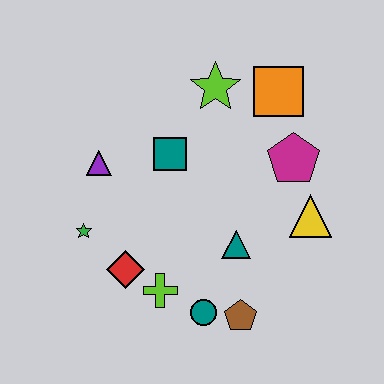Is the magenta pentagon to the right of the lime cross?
Yes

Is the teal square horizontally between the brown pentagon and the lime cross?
Yes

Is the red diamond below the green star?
Yes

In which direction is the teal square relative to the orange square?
The teal square is to the left of the orange square.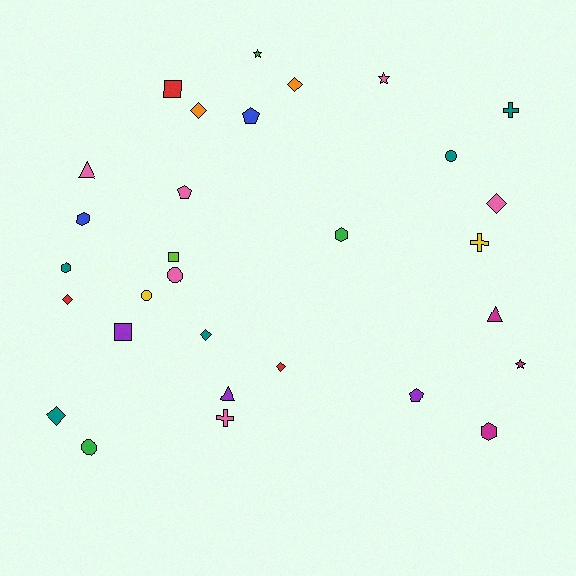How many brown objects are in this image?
There are no brown objects.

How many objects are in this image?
There are 30 objects.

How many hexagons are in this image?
There are 4 hexagons.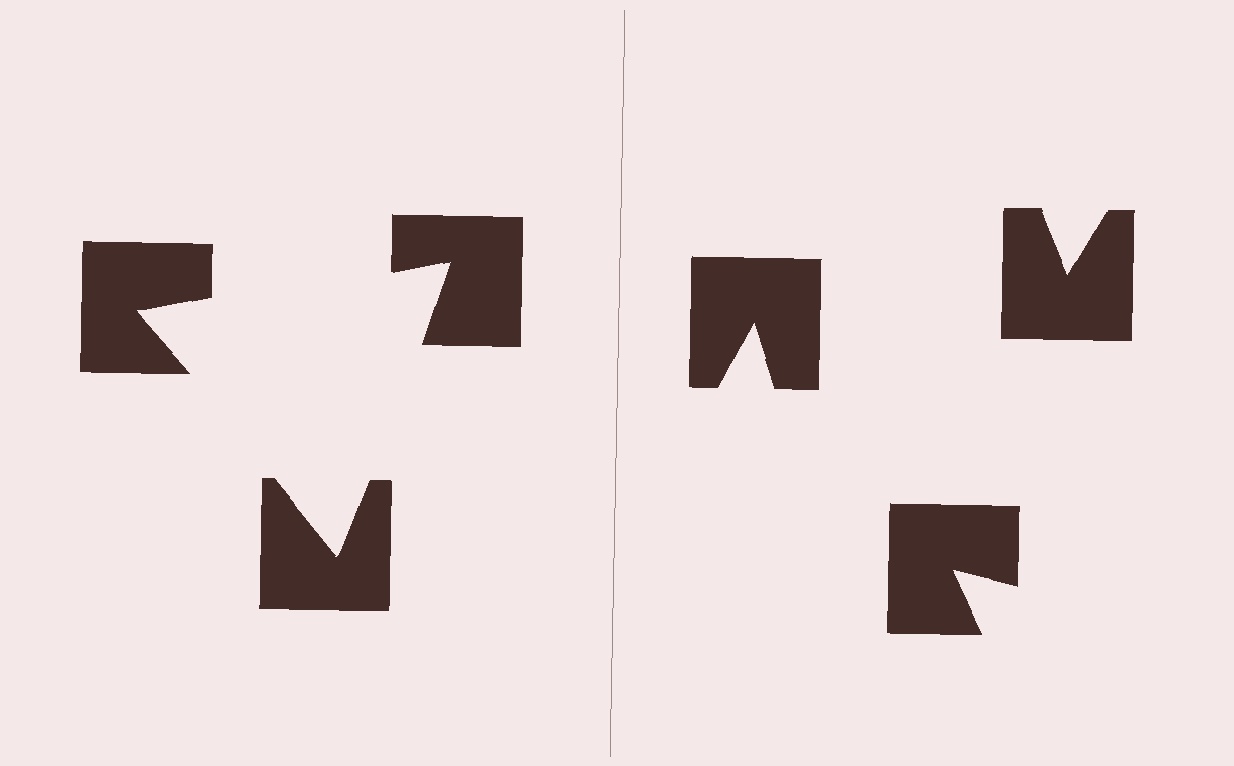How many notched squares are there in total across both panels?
6 — 3 on each side.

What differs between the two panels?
The notched squares are positioned identically on both sides; only the wedge orientations differ. On the left they align to a triangle; on the right they are misaligned.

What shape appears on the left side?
An illusory triangle.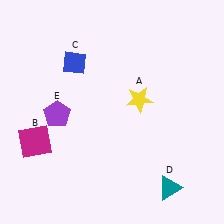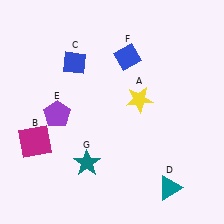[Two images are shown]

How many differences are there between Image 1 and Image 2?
There are 2 differences between the two images.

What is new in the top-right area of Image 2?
A blue diamond (F) was added in the top-right area of Image 2.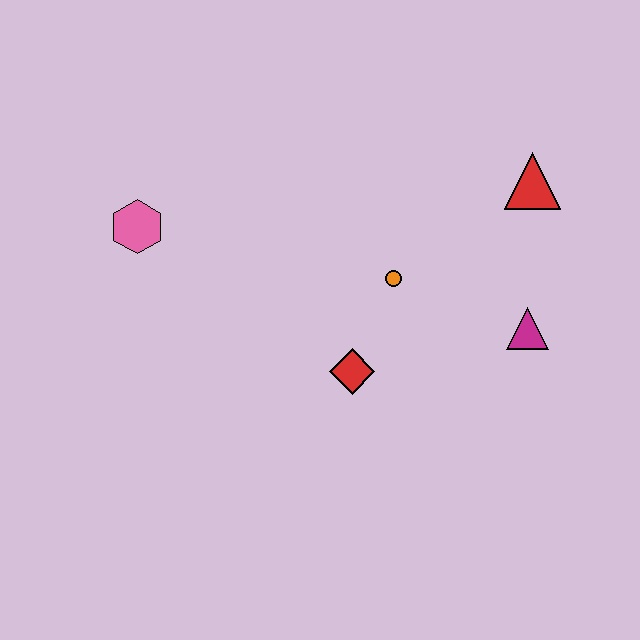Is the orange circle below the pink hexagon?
Yes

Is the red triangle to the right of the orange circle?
Yes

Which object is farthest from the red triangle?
The pink hexagon is farthest from the red triangle.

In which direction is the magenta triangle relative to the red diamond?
The magenta triangle is to the right of the red diamond.